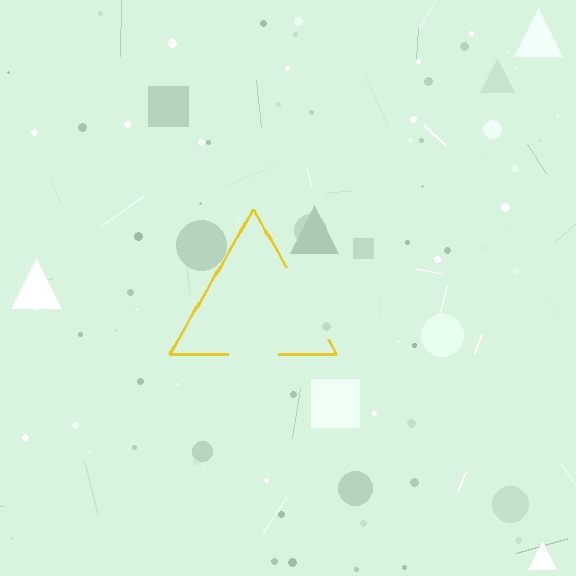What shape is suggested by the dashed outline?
The dashed outline suggests a triangle.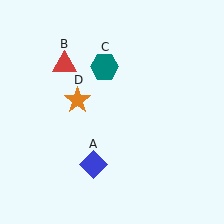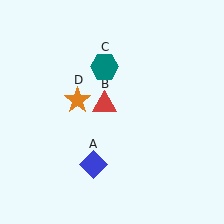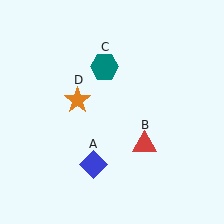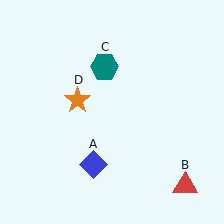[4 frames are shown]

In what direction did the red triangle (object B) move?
The red triangle (object B) moved down and to the right.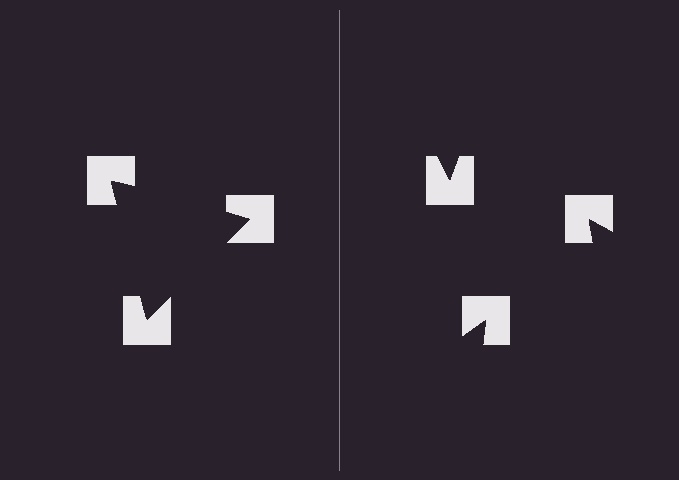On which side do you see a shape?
An illusory triangle appears on the left side. On the right side the wedge cuts are rotated, so no coherent shape forms.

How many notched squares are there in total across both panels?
6 — 3 on each side.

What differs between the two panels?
The notched squares are positioned identically on both sides; only the wedge orientations differ. On the left they align to a triangle; on the right they are misaligned.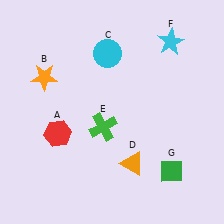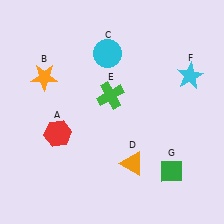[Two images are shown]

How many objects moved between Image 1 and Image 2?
2 objects moved between the two images.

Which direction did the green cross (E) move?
The green cross (E) moved up.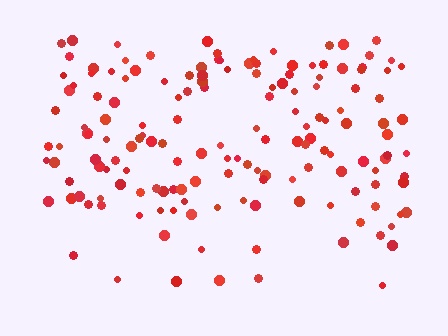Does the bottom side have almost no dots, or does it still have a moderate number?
Still a moderate number, just noticeably fewer than the top.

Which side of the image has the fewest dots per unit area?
The bottom.